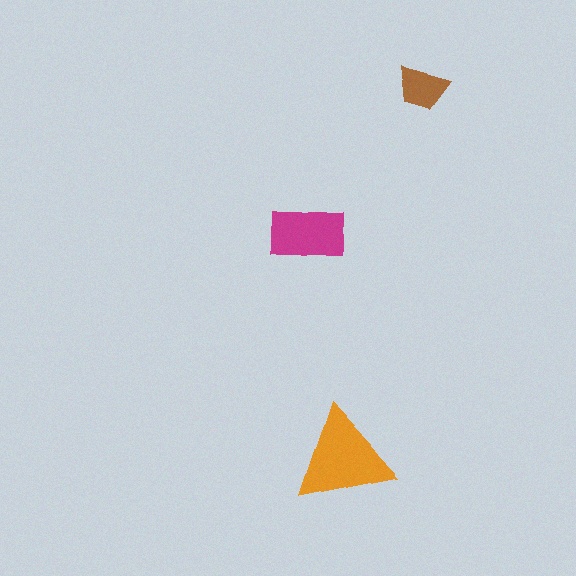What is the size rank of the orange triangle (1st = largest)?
1st.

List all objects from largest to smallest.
The orange triangle, the magenta rectangle, the brown trapezoid.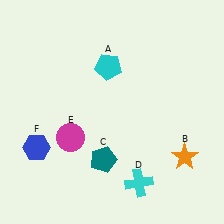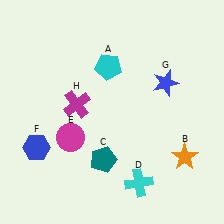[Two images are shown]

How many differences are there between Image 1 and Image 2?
There are 2 differences between the two images.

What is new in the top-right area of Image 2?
A blue star (G) was added in the top-right area of Image 2.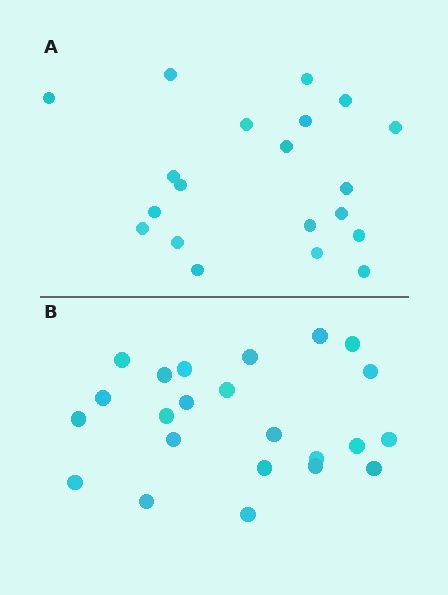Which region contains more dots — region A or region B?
Region B (the bottom region) has more dots.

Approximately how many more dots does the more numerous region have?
Region B has just a few more — roughly 2 or 3 more dots than region A.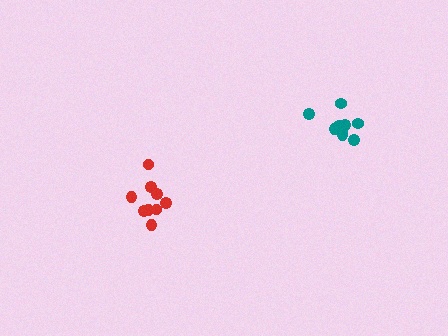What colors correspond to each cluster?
The clusters are colored: teal, red.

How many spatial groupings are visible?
There are 2 spatial groupings.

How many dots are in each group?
Group 1: 11 dots, Group 2: 9 dots (20 total).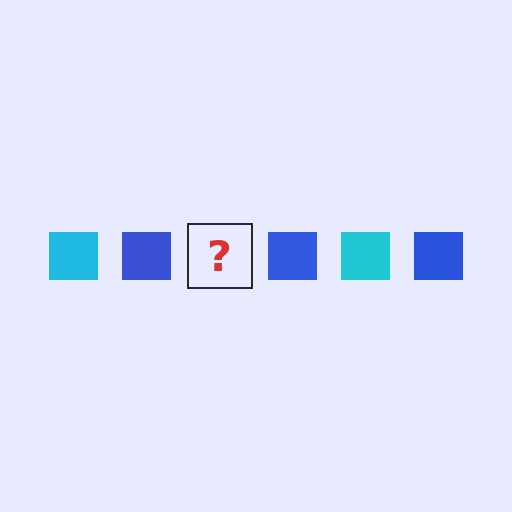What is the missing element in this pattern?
The missing element is a cyan square.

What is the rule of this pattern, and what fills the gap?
The rule is that the pattern cycles through cyan, blue squares. The gap should be filled with a cyan square.